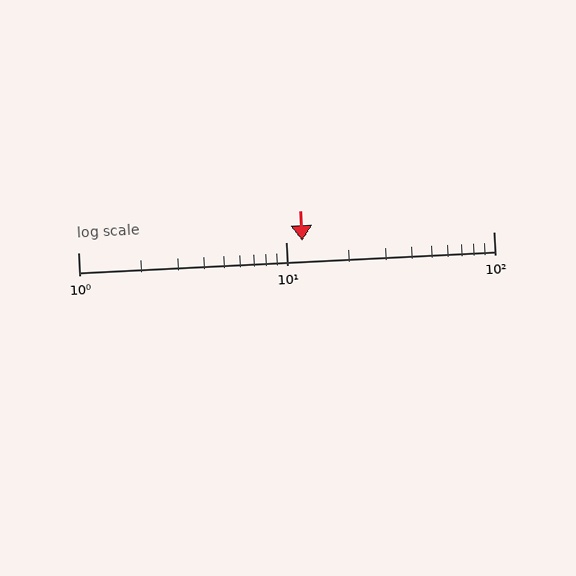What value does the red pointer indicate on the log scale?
The pointer indicates approximately 12.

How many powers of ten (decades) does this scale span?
The scale spans 2 decades, from 1 to 100.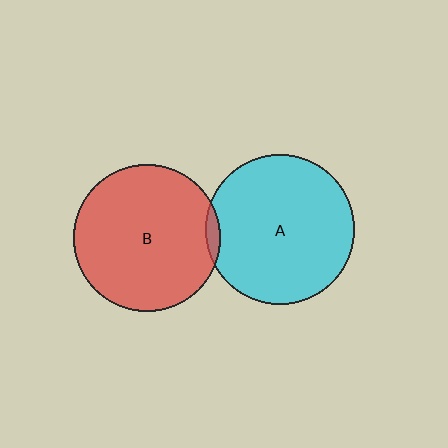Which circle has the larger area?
Circle A (cyan).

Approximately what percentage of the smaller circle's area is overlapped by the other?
Approximately 5%.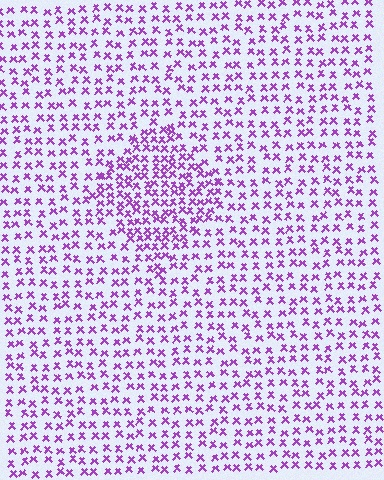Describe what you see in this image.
The image contains small purple elements arranged at two different densities. A diamond-shaped region is visible where the elements are more densely packed than the surrounding area.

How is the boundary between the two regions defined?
The boundary is defined by a change in element density (approximately 1.8x ratio). All elements are the same color, size, and shape.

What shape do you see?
I see a diamond.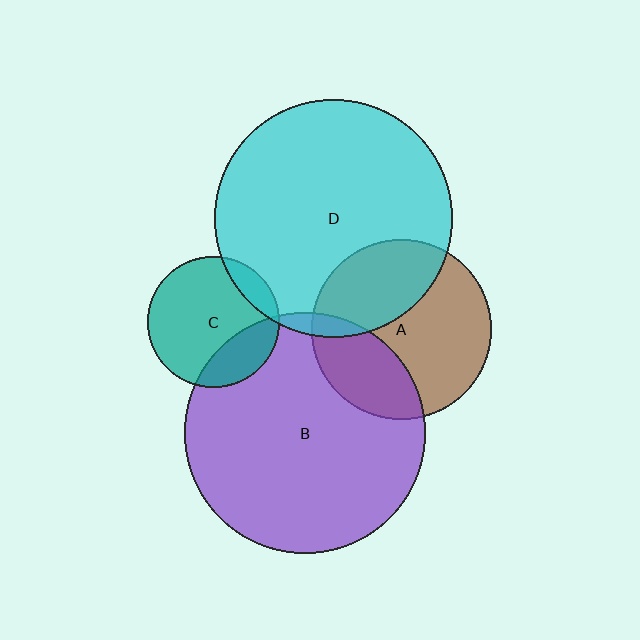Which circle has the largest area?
Circle B (purple).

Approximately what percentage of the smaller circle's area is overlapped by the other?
Approximately 30%.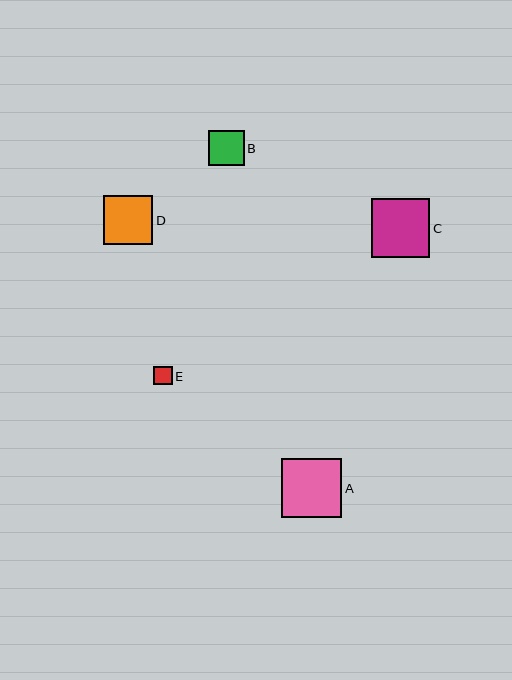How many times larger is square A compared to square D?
Square A is approximately 1.2 times the size of square D.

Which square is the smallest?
Square E is the smallest with a size of approximately 18 pixels.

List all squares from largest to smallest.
From largest to smallest: A, C, D, B, E.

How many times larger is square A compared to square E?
Square A is approximately 3.2 times the size of square E.